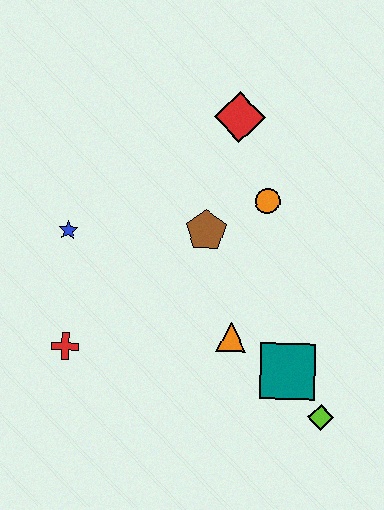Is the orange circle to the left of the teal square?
Yes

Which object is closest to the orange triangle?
The teal square is closest to the orange triangle.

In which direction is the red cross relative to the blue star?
The red cross is below the blue star.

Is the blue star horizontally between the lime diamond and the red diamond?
No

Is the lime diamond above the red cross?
No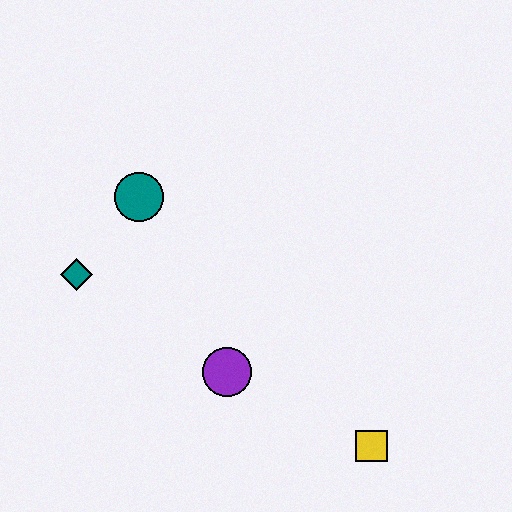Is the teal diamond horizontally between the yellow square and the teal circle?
No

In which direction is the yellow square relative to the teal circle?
The yellow square is below the teal circle.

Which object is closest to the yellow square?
The purple circle is closest to the yellow square.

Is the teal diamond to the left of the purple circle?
Yes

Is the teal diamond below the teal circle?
Yes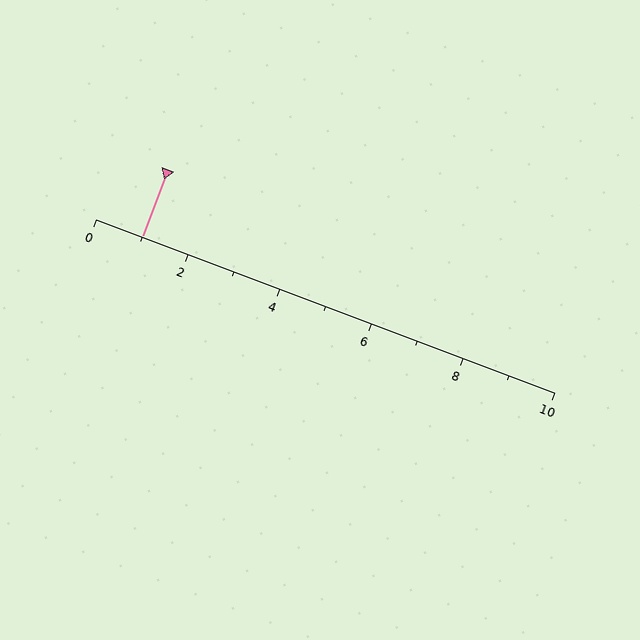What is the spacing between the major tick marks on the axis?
The major ticks are spaced 2 apart.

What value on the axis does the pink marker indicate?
The marker indicates approximately 1.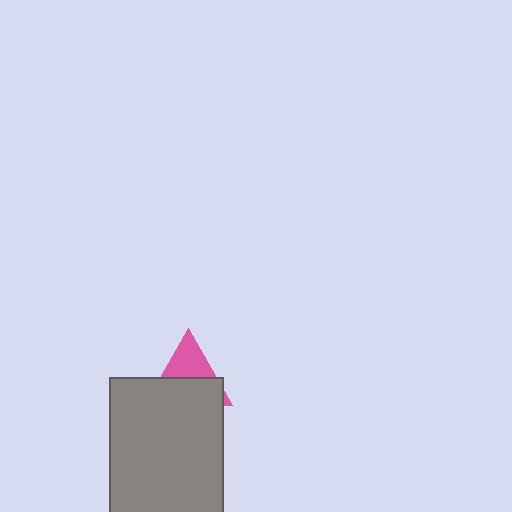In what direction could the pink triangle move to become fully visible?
The pink triangle could move up. That would shift it out from behind the gray rectangle entirely.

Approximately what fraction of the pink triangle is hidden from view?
Roughly 57% of the pink triangle is hidden behind the gray rectangle.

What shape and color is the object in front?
The object in front is a gray rectangle.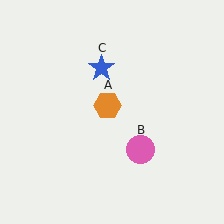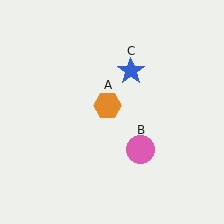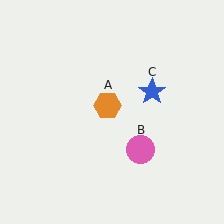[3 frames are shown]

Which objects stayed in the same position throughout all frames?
Orange hexagon (object A) and pink circle (object B) remained stationary.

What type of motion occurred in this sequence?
The blue star (object C) rotated clockwise around the center of the scene.